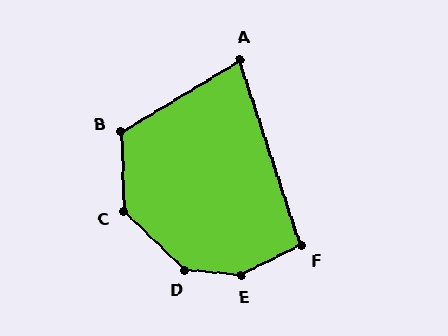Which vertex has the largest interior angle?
E, at approximately 147 degrees.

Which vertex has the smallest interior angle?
A, at approximately 77 degrees.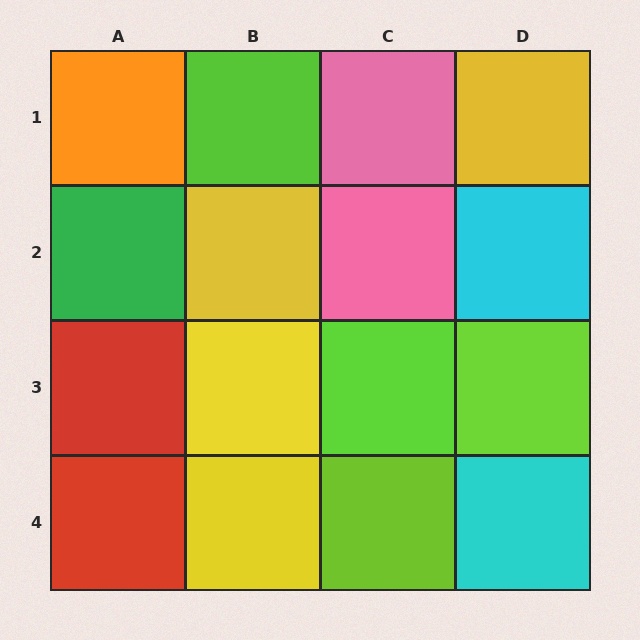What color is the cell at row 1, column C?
Pink.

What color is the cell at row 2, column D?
Cyan.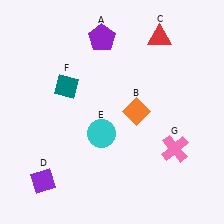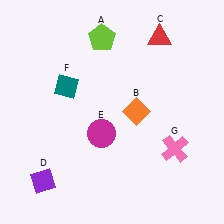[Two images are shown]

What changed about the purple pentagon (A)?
In Image 1, A is purple. In Image 2, it changed to lime.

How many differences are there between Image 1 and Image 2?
There are 2 differences between the two images.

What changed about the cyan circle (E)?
In Image 1, E is cyan. In Image 2, it changed to magenta.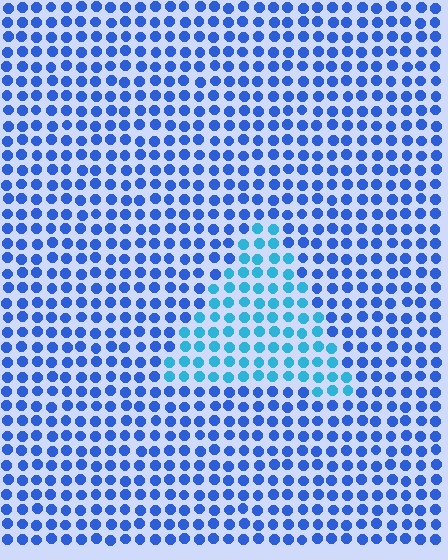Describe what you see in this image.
The image is filled with small blue elements in a uniform arrangement. A triangle-shaped region is visible where the elements are tinted to a slightly different hue, forming a subtle color boundary.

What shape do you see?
I see a triangle.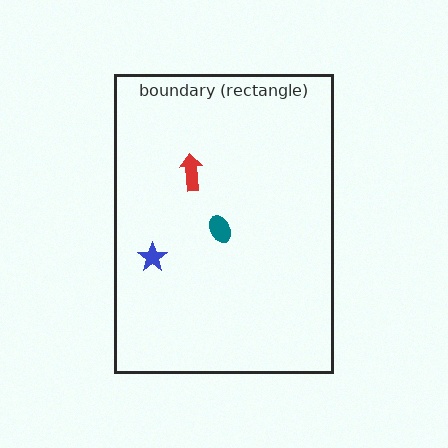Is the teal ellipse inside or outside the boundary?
Inside.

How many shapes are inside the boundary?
3 inside, 0 outside.